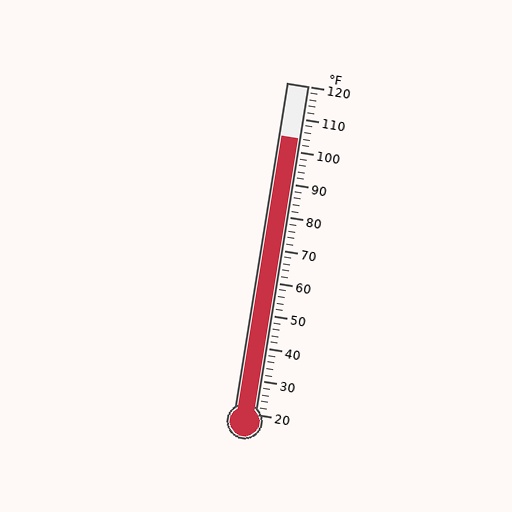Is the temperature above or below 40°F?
The temperature is above 40°F.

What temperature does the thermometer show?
The thermometer shows approximately 104°F.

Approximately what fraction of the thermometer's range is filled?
The thermometer is filled to approximately 85% of its range.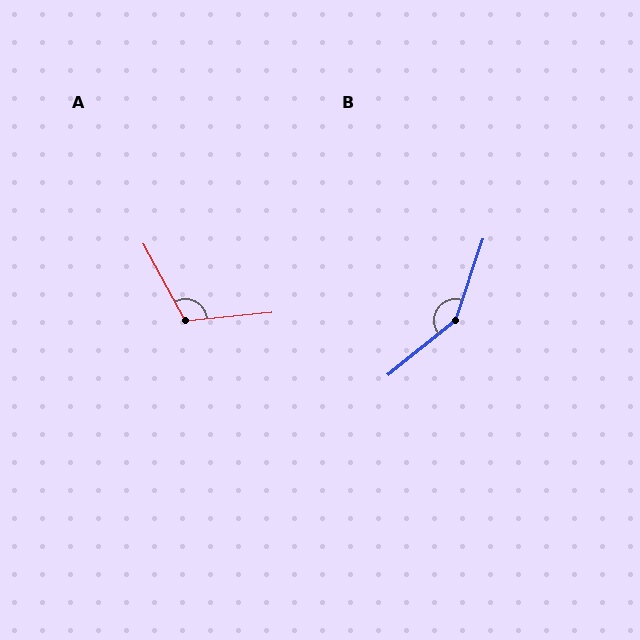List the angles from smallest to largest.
A (113°), B (147°).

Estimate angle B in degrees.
Approximately 147 degrees.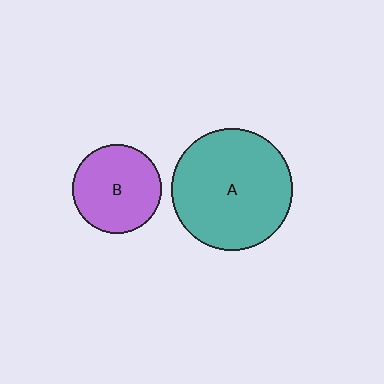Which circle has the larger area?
Circle A (teal).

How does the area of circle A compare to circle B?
Approximately 1.8 times.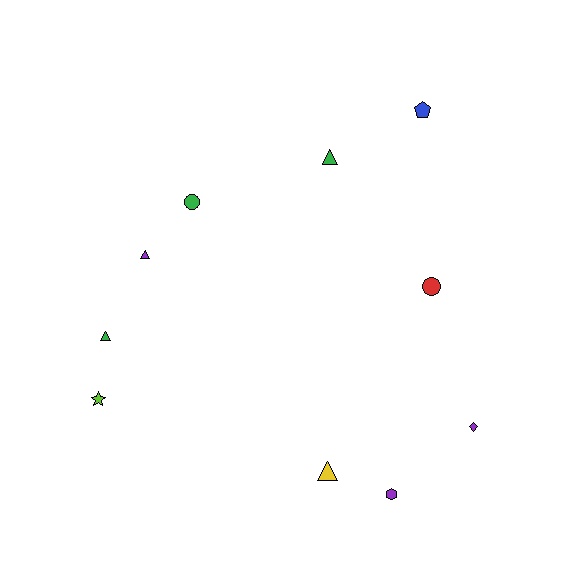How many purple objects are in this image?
There are 3 purple objects.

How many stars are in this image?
There is 1 star.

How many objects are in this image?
There are 10 objects.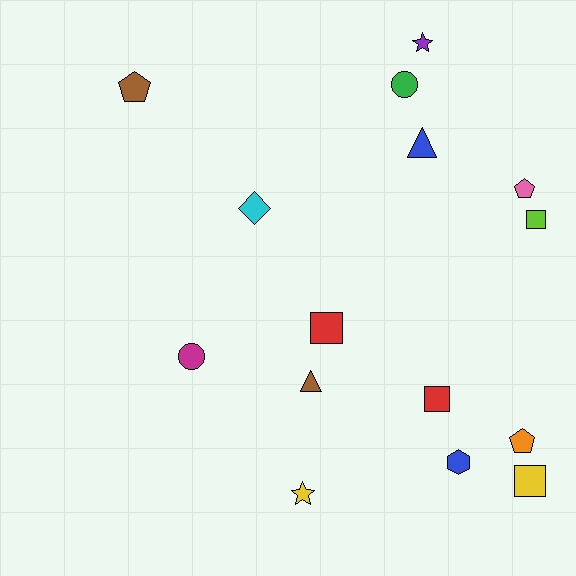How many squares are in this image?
There are 4 squares.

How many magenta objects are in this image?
There is 1 magenta object.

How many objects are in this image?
There are 15 objects.